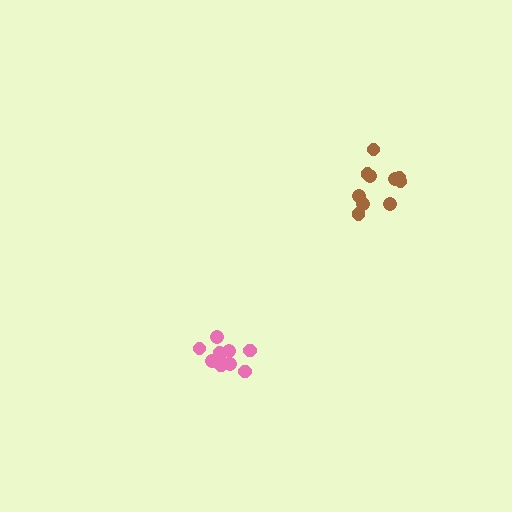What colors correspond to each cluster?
The clusters are colored: pink, brown.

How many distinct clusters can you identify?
There are 2 distinct clusters.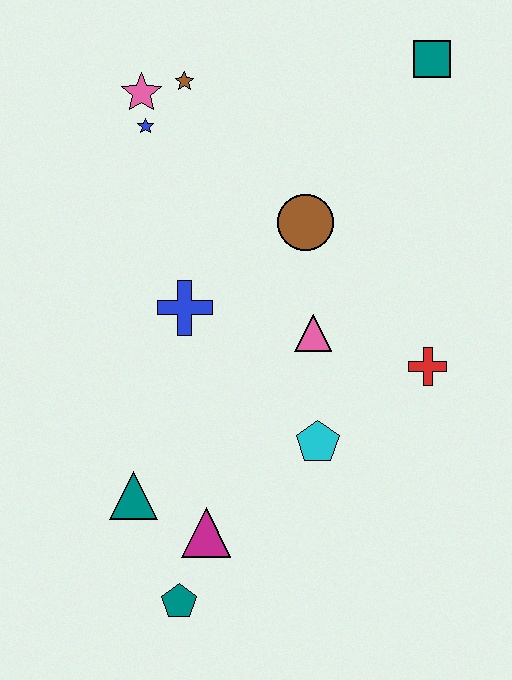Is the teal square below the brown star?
No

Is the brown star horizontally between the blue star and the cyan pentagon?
Yes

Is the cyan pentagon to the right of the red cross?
No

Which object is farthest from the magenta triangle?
The teal square is farthest from the magenta triangle.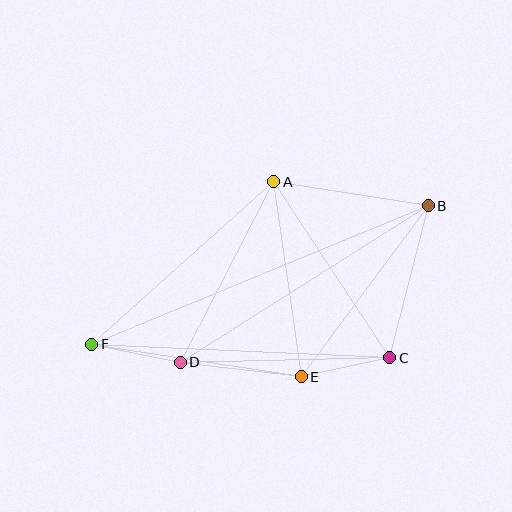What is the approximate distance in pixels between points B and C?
The distance between B and C is approximately 157 pixels.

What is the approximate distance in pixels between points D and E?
The distance between D and E is approximately 122 pixels.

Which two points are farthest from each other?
Points B and F are farthest from each other.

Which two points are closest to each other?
Points D and F are closest to each other.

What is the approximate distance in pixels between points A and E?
The distance between A and E is approximately 197 pixels.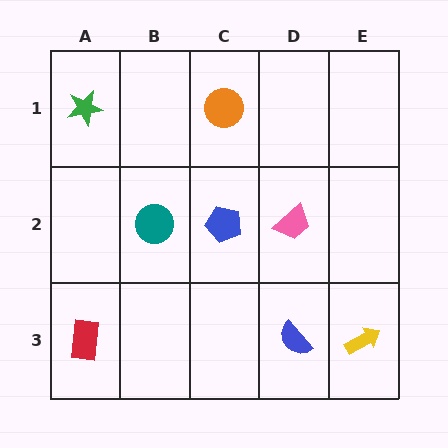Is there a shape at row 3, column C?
No, that cell is empty.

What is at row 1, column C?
An orange circle.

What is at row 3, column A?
A red rectangle.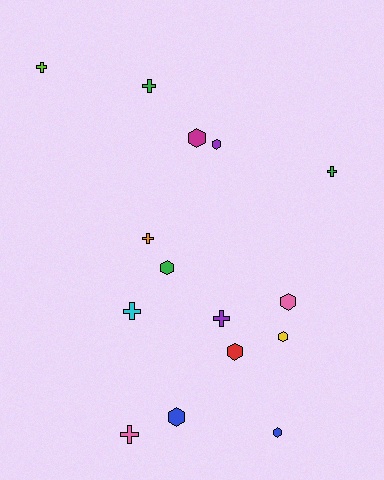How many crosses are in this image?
There are 7 crosses.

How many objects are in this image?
There are 15 objects.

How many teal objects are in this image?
There are no teal objects.